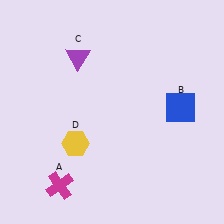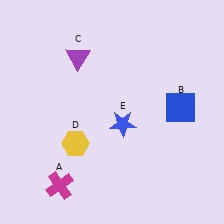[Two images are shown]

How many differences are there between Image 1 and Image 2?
There is 1 difference between the two images.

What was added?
A blue star (E) was added in Image 2.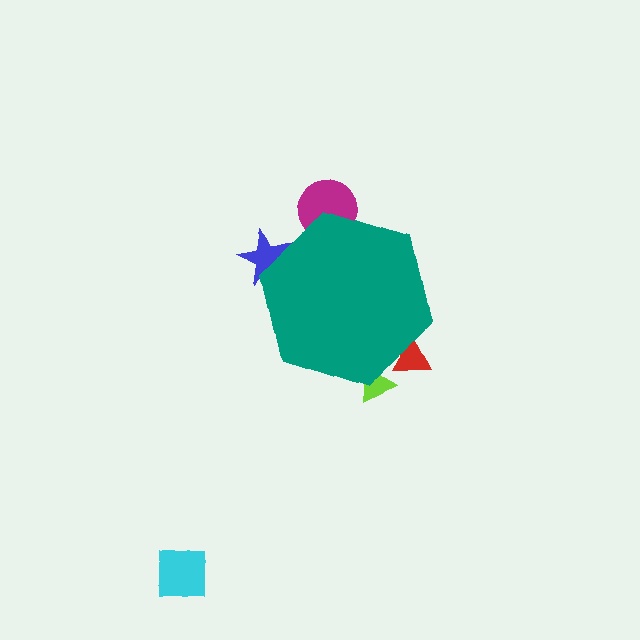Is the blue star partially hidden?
Yes, the blue star is partially hidden behind the teal hexagon.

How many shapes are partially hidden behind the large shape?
4 shapes are partially hidden.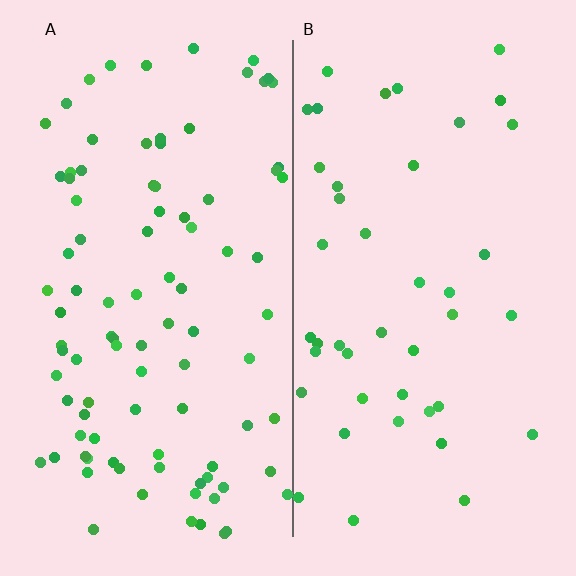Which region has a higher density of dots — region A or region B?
A (the left).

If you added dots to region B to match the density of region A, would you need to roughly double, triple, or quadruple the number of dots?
Approximately double.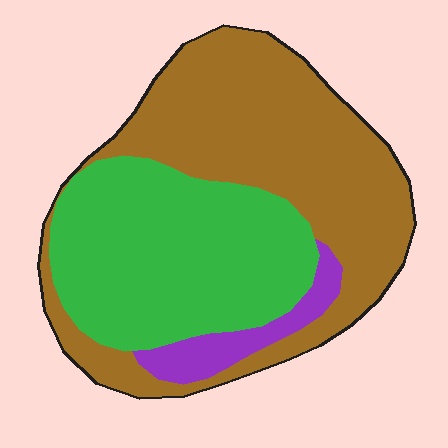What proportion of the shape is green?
Green takes up about two fifths (2/5) of the shape.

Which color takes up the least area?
Purple, at roughly 5%.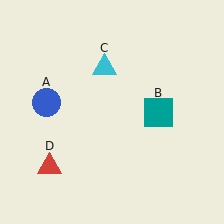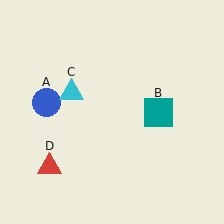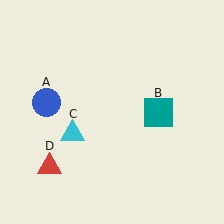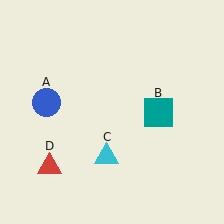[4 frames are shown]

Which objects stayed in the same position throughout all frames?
Blue circle (object A) and teal square (object B) and red triangle (object D) remained stationary.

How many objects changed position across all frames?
1 object changed position: cyan triangle (object C).